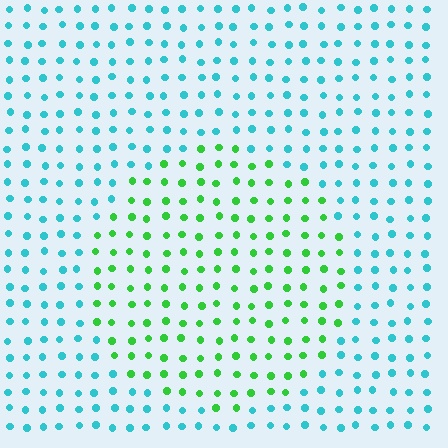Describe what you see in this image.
The image is filled with small cyan elements in a uniform arrangement. A circle-shaped region is visible where the elements are tinted to a slightly different hue, forming a subtle color boundary.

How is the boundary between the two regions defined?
The boundary is defined purely by a slight shift in hue (about 59 degrees). Spacing, size, and orientation are identical on both sides.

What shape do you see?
I see a circle.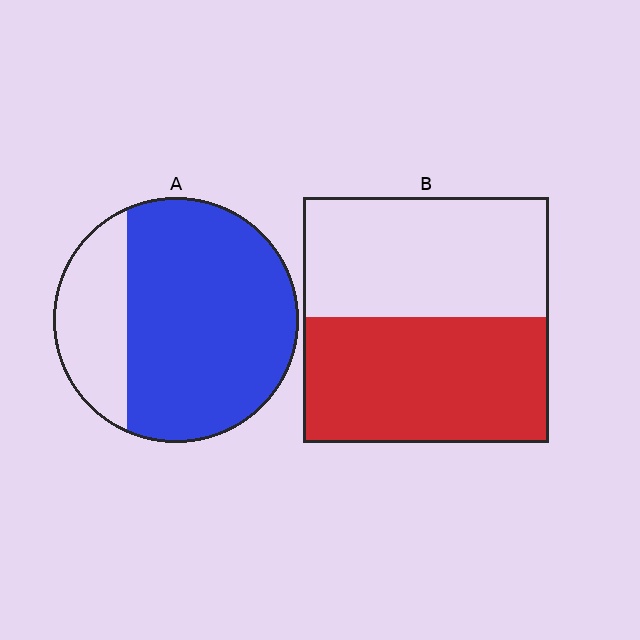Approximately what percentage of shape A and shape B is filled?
A is approximately 75% and B is approximately 50%.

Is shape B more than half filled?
Roughly half.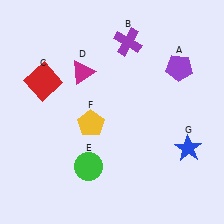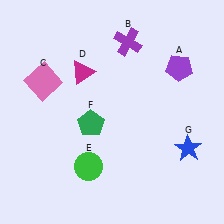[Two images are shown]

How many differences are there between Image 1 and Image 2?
There are 2 differences between the two images.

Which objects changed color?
C changed from red to pink. F changed from yellow to green.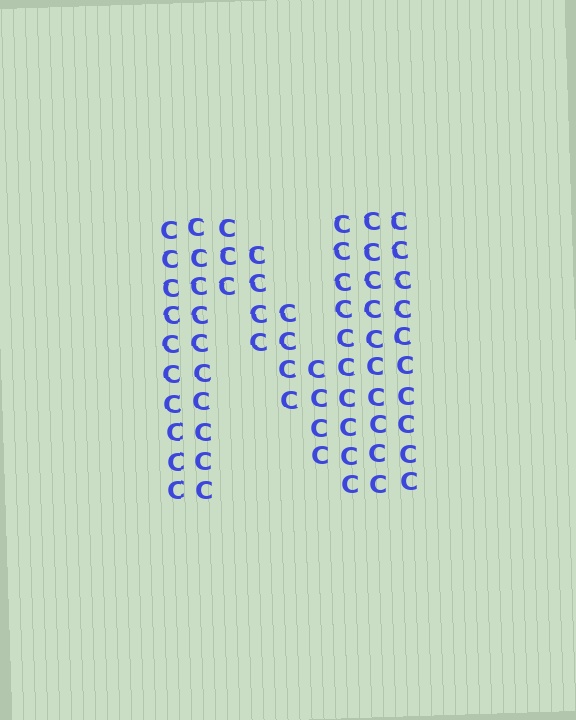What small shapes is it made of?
It is made of small letter C's.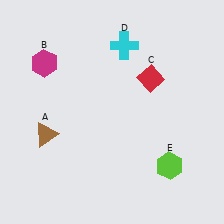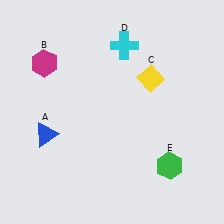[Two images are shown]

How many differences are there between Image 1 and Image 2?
There are 3 differences between the two images.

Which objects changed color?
A changed from brown to blue. C changed from red to yellow. E changed from lime to green.